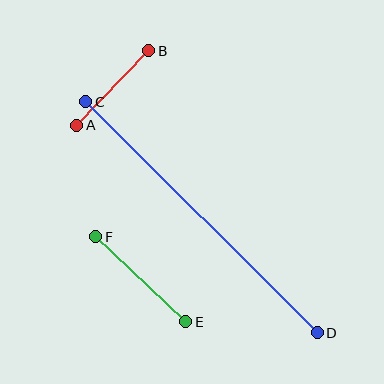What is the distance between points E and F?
The distance is approximately 124 pixels.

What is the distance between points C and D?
The distance is approximately 327 pixels.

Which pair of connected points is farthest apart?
Points C and D are farthest apart.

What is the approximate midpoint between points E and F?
The midpoint is at approximately (141, 279) pixels.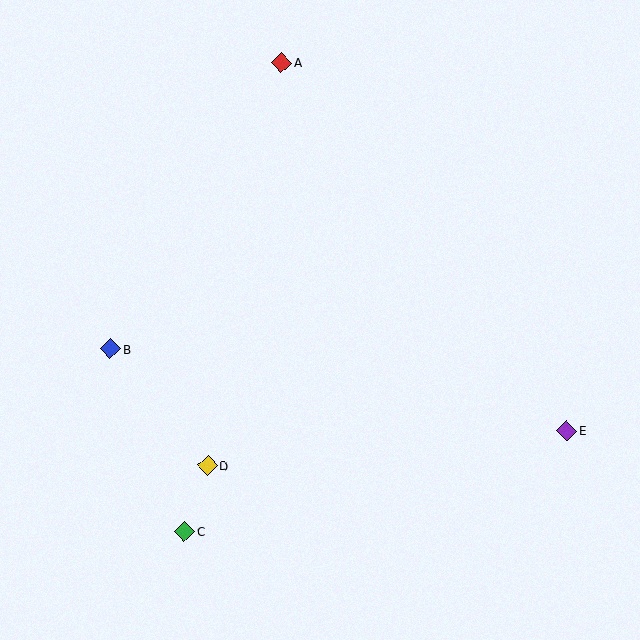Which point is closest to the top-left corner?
Point A is closest to the top-left corner.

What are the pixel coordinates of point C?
Point C is at (185, 531).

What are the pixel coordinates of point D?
Point D is at (208, 466).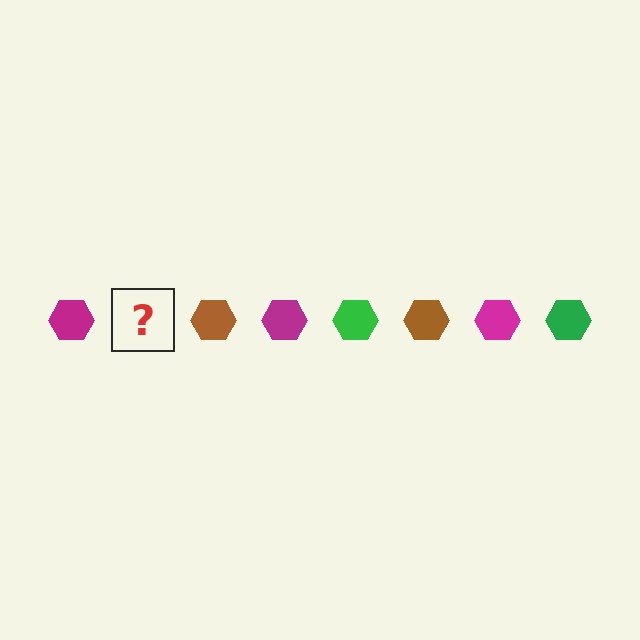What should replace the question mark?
The question mark should be replaced with a green hexagon.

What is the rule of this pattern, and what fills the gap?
The rule is that the pattern cycles through magenta, green, brown hexagons. The gap should be filled with a green hexagon.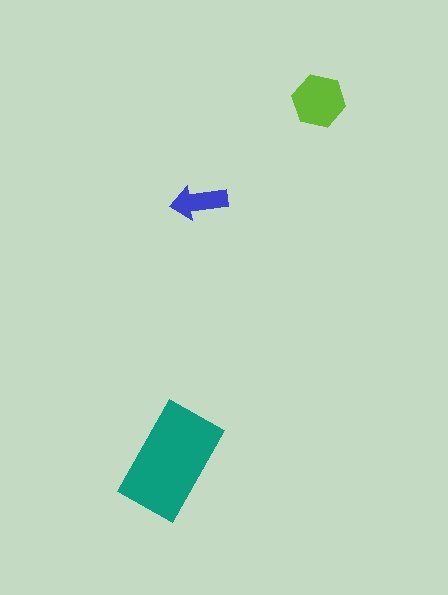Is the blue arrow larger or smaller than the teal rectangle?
Smaller.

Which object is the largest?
The teal rectangle.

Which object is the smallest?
The blue arrow.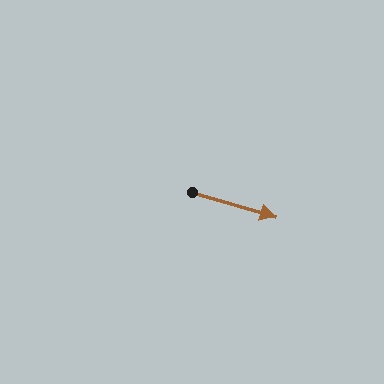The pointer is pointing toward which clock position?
Roughly 4 o'clock.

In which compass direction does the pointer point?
East.